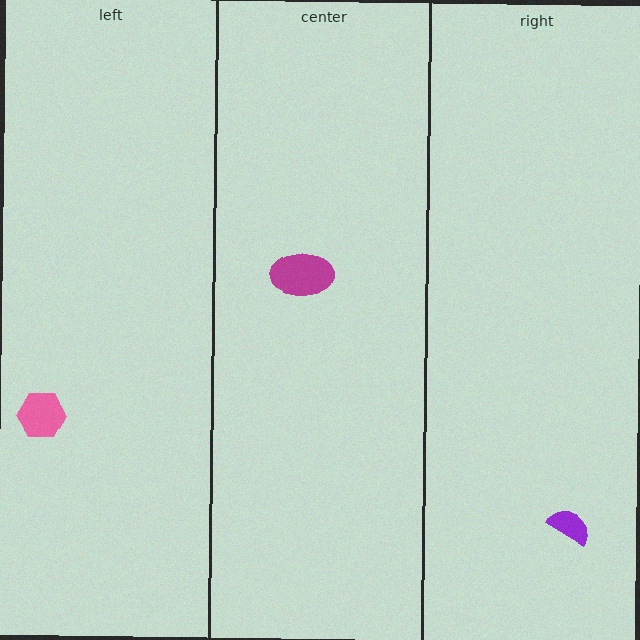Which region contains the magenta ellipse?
The center region.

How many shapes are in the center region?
1.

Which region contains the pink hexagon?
The left region.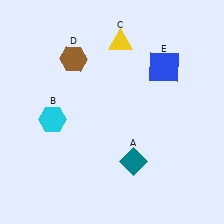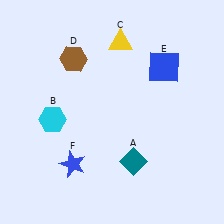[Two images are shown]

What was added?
A blue star (F) was added in Image 2.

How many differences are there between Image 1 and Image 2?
There is 1 difference between the two images.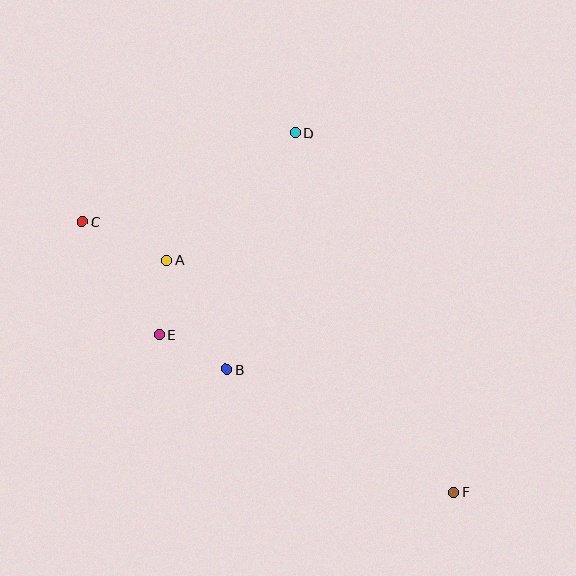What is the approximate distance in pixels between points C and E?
The distance between C and E is approximately 136 pixels.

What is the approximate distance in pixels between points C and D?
The distance between C and D is approximately 230 pixels.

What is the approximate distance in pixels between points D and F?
The distance between D and F is approximately 393 pixels.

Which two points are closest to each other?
Points A and E are closest to each other.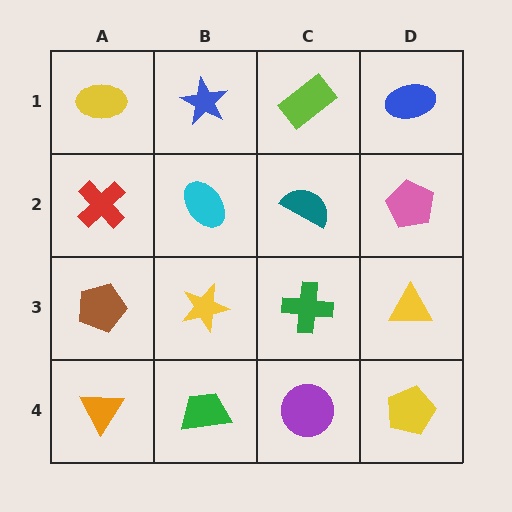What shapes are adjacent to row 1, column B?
A cyan ellipse (row 2, column B), a yellow ellipse (row 1, column A), a lime rectangle (row 1, column C).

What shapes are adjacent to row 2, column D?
A blue ellipse (row 1, column D), a yellow triangle (row 3, column D), a teal semicircle (row 2, column C).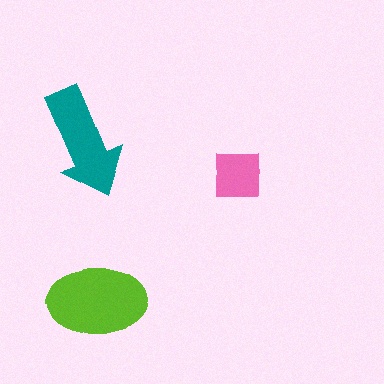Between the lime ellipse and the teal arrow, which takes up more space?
The lime ellipse.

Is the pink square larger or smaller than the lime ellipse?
Smaller.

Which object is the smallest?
The pink square.